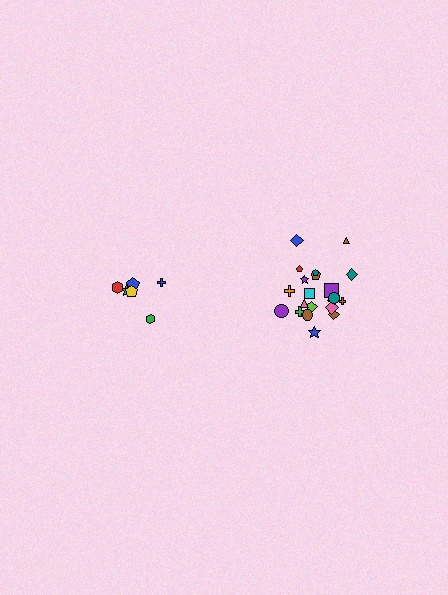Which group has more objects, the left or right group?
The right group.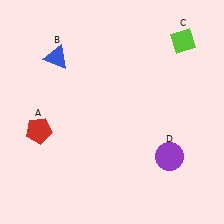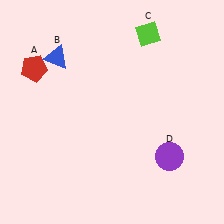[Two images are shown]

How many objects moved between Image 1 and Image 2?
2 objects moved between the two images.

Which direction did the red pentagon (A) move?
The red pentagon (A) moved up.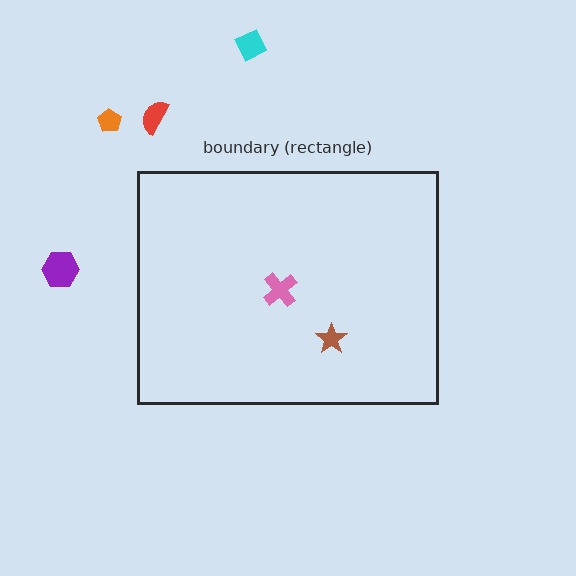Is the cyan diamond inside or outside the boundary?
Outside.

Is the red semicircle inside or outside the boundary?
Outside.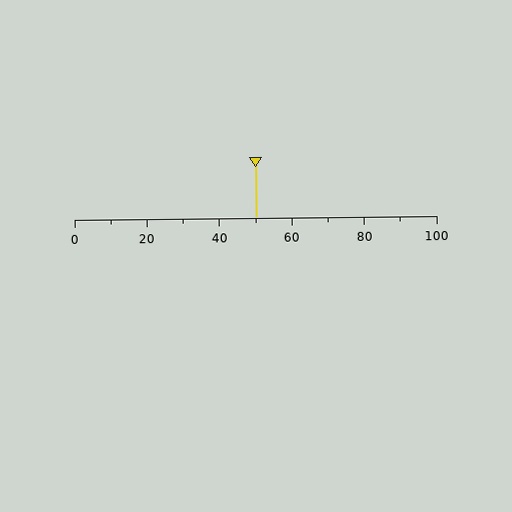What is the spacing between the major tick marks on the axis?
The major ticks are spaced 20 apart.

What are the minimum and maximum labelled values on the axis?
The axis runs from 0 to 100.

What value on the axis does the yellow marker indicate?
The marker indicates approximately 50.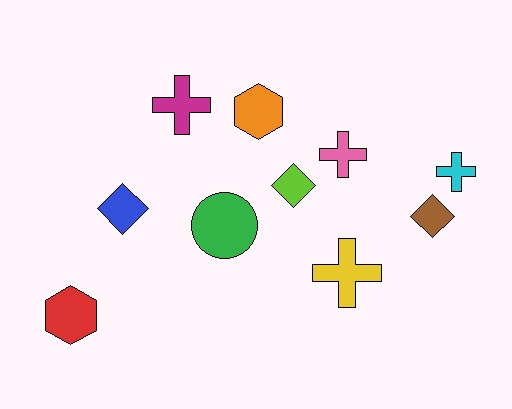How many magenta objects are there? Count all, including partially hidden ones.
There is 1 magenta object.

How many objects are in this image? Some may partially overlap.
There are 10 objects.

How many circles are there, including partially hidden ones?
There is 1 circle.